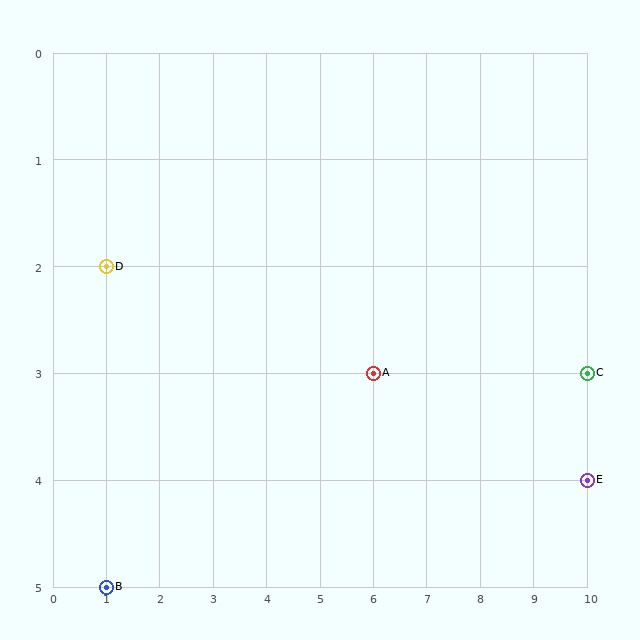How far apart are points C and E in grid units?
Points C and E are 1 row apart.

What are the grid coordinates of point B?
Point B is at grid coordinates (1, 5).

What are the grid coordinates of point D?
Point D is at grid coordinates (1, 2).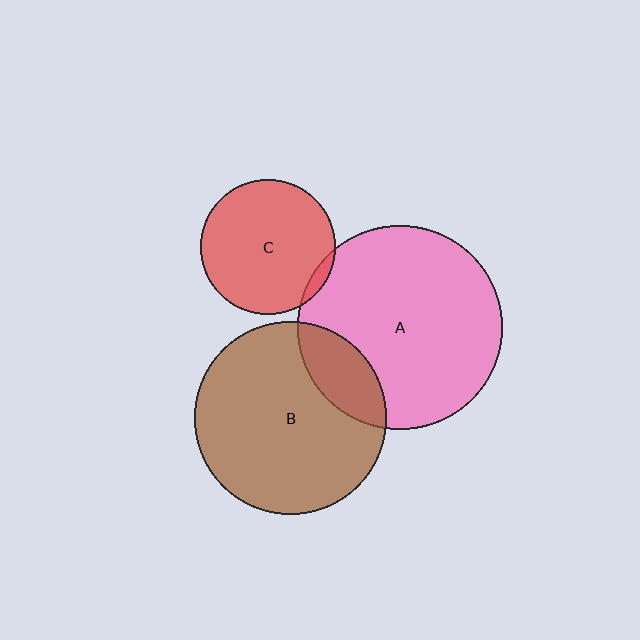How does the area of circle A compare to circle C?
Approximately 2.3 times.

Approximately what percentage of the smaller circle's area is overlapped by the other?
Approximately 5%.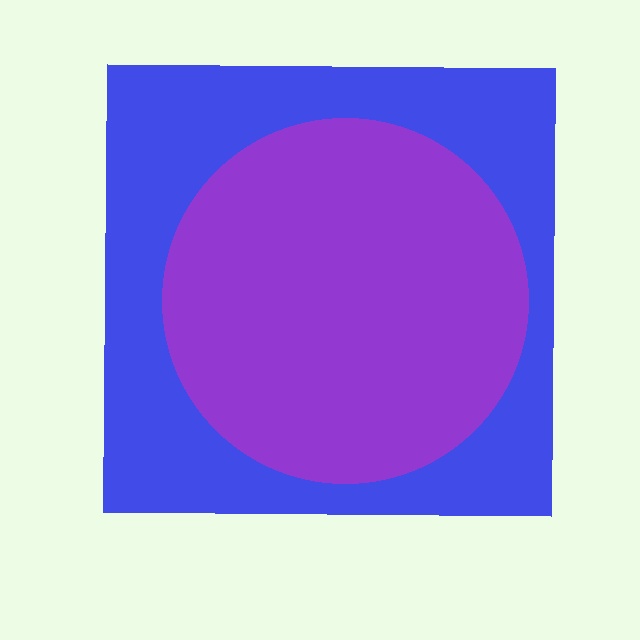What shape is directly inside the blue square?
The purple circle.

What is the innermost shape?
The purple circle.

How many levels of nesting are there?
2.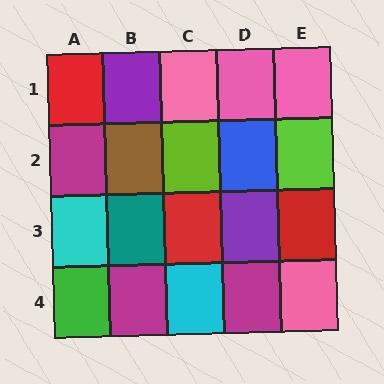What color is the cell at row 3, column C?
Red.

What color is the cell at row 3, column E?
Red.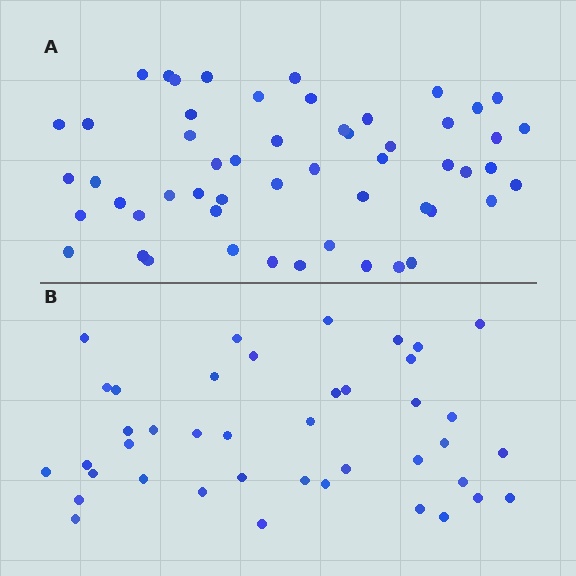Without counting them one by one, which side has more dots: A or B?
Region A (the top region) has more dots.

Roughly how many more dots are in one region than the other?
Region A has approximately 15 more dots than region B.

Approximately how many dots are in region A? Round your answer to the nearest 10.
About 50 dots. (The exact count is 54, which rounds to 50.)